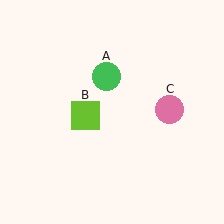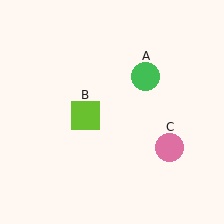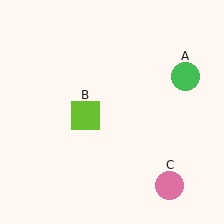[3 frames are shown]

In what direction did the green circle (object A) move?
The green circle (object A) moved right.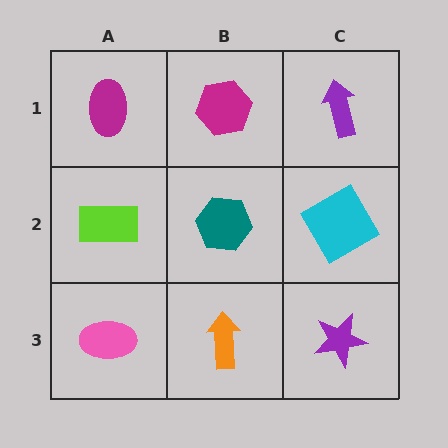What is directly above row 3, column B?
A teal hexagon.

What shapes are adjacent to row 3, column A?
A lime rectangle (row 2, column A), an orange arrow (row 3, column B).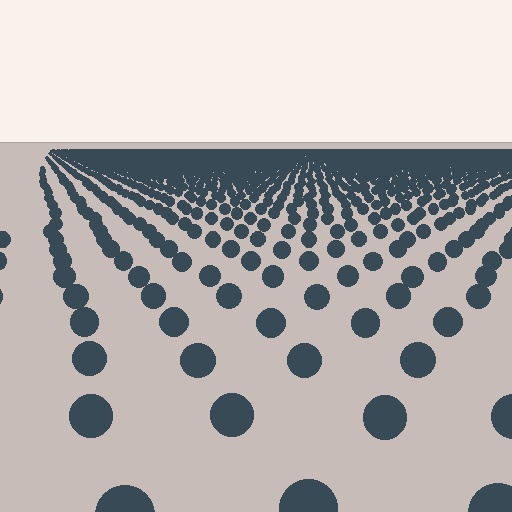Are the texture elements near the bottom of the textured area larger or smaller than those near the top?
Larger. Near the bottom, elements are closer to the viewer and appear at a bigger on-screen size.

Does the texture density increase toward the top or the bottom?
Density increases toward the top.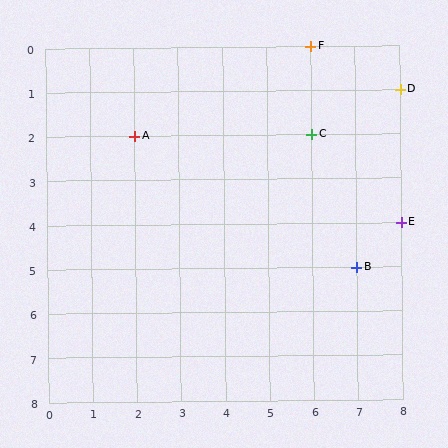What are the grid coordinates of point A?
Point A is at grid coordinates (2, 2).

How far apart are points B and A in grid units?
Points B and A are 5 columns and 3 rows apart (about 5.8 grid units diagonally).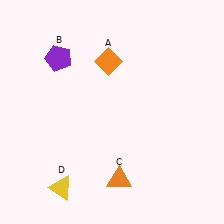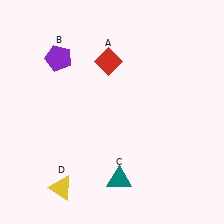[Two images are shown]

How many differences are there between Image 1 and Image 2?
There are 2 differences between the two images.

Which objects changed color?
A changed from orange to red. C changed from orange to teal.